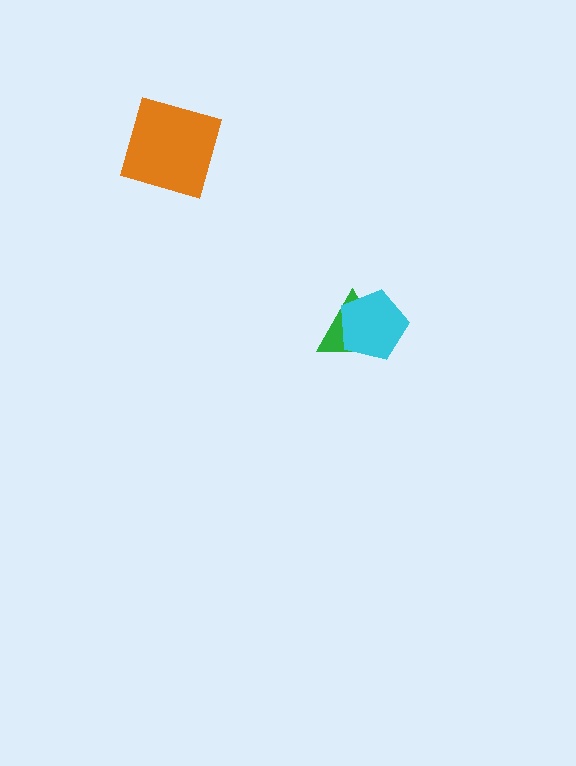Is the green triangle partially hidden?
Yes, it is partially covered by another shape.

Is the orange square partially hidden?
No, no other shape covers it.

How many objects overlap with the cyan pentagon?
1 object overlaps with the cyan pentagon.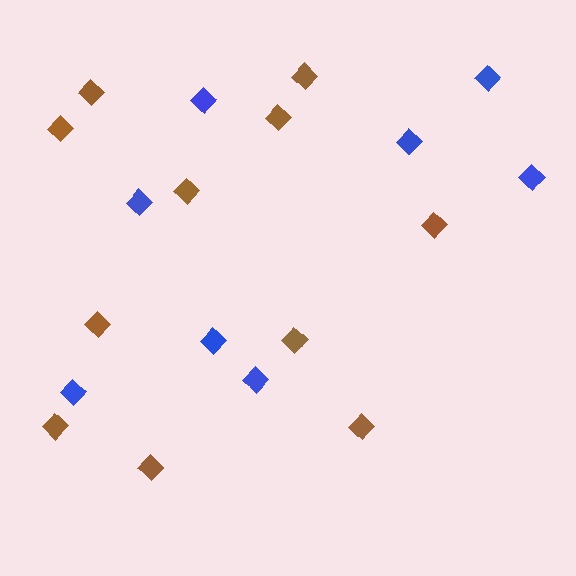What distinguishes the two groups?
There are 2 groups: one group of blue diamonds (8) and one group of brown diamonds (11).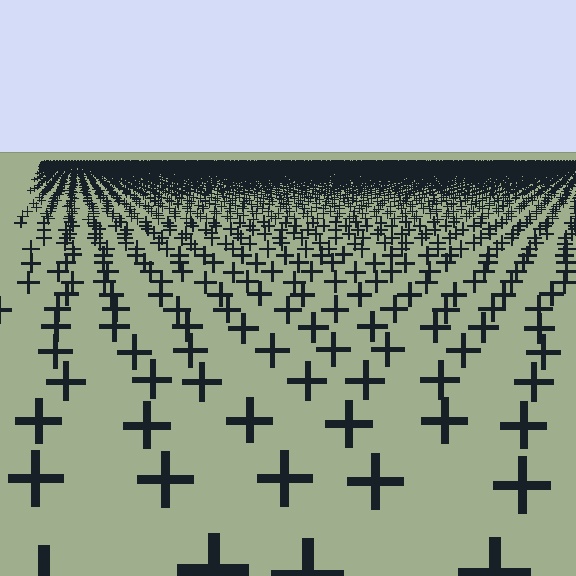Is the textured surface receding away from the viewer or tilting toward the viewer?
The surface is receding away from the viewer. Texture elements get smaller and denser toward the top.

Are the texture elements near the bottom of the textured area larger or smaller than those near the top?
Larger. Near the bottom, elements are closer to the viewer and appear at a bigger on-screen size.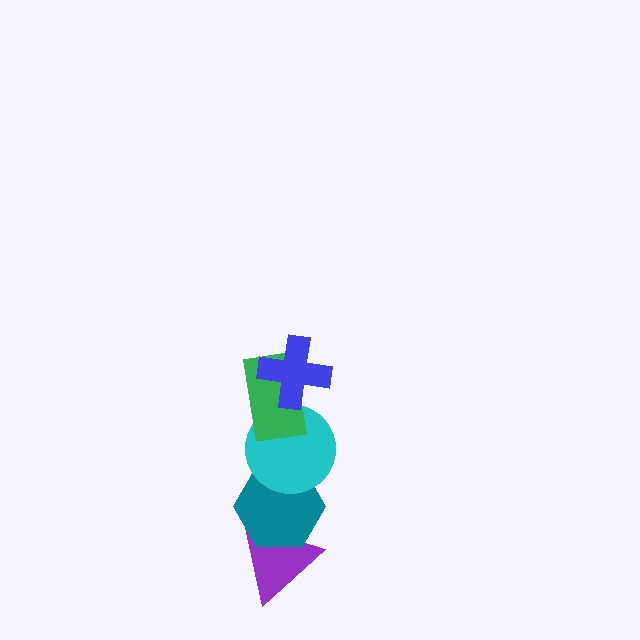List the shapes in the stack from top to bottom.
From top to bottom: the blue cross, the green rectangle, the cyan circle, the teal hexagon, the purple triangle.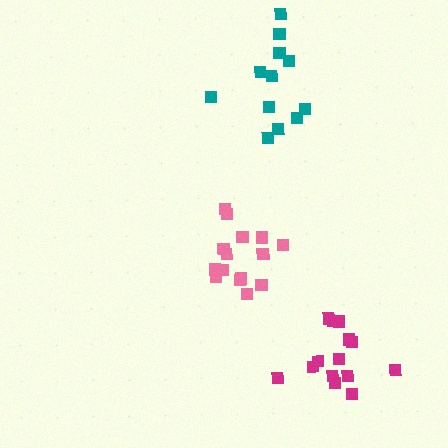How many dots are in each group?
Group 1: 12 dots, Group 2: 14 dots, Group 3: 15 dots (41 total).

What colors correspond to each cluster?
The clusters are colored: teal, magenta, pink.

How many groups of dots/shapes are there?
There are 3 groups.